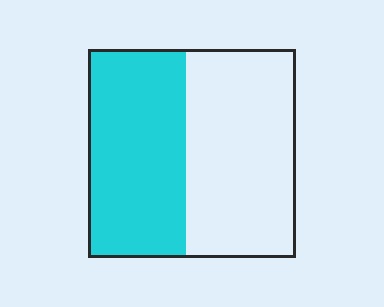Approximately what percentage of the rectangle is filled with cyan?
Approximately 45%.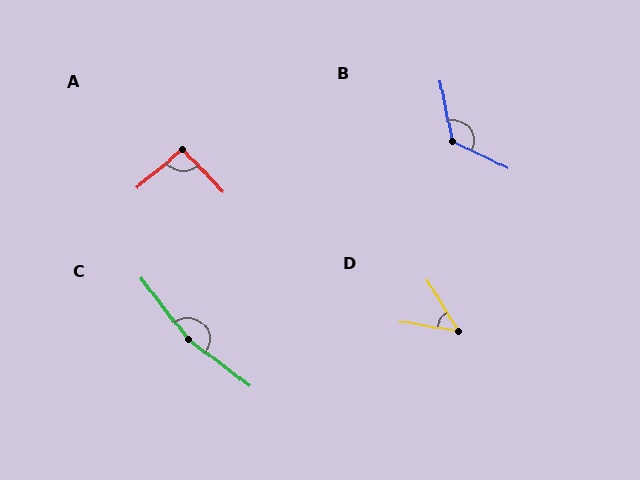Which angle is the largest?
C, at approximately 165 degrees.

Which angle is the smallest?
D, at approximately 49 degrees.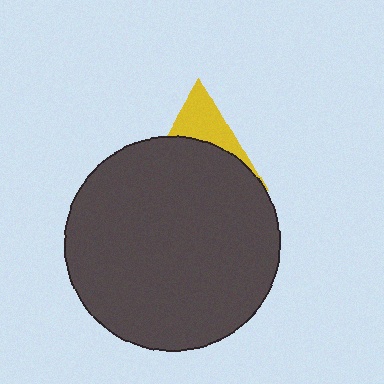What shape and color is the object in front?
The object in front is a dark gray circle.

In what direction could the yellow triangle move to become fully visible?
The yellow triangle could move up. That would shift it out from behind the dark gray circle entirely.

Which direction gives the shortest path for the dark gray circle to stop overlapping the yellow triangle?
Moving down gives the shortest separation.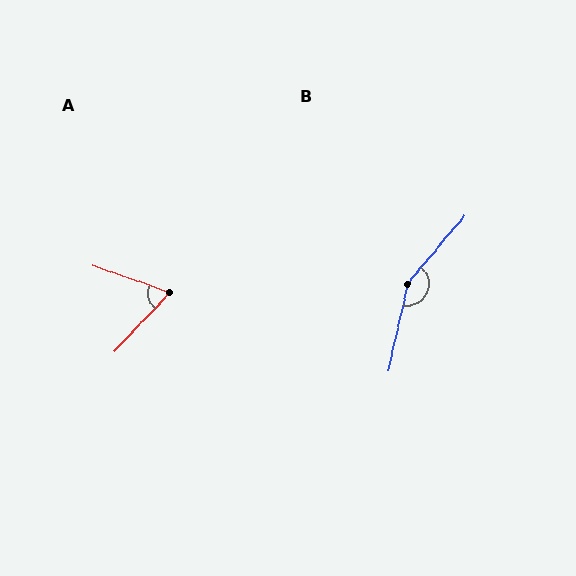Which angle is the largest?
B, at approximately 152 degrees.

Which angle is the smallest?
A, at approximately 66 degrees.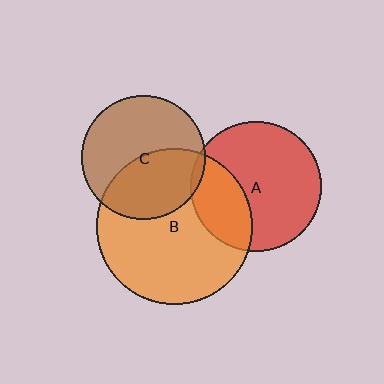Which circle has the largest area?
Circle B (orange).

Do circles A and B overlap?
Yes.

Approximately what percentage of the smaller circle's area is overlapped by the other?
Approximately 30%.